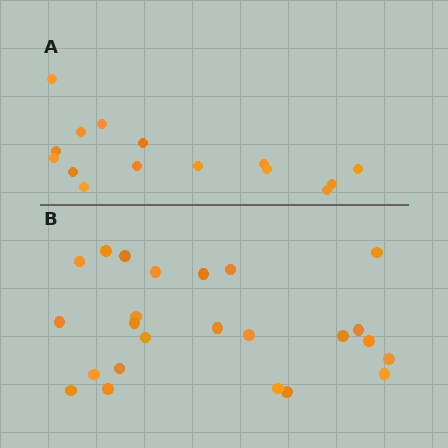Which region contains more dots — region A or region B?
Region B (the bottom region) has more dots.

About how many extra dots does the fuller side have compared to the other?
Region B has roughly 8 or so more dots than region A.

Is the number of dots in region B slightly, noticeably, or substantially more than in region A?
Region B has substantially more. The ratio is roughly 1.6 to 1.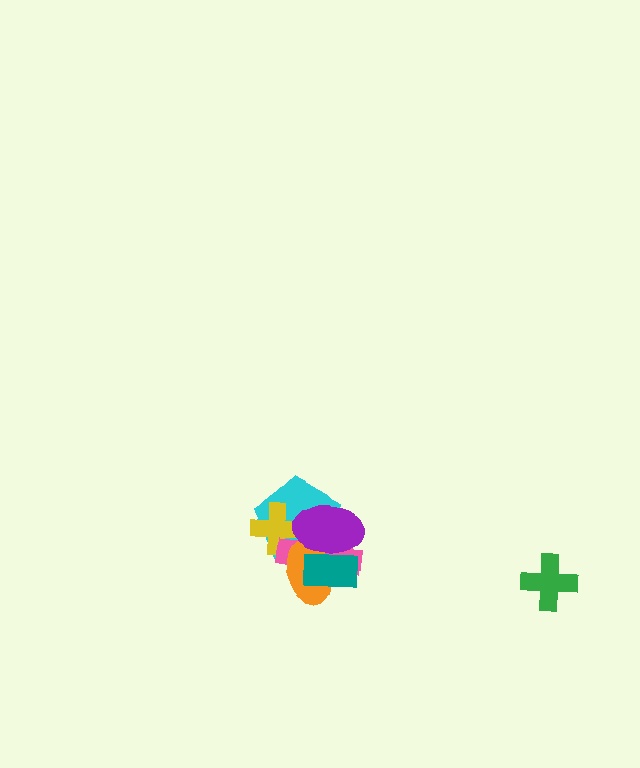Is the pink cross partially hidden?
Yes, it is partially covered by another shape.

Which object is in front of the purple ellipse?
The teal rectangle is in front of the purple ellipse.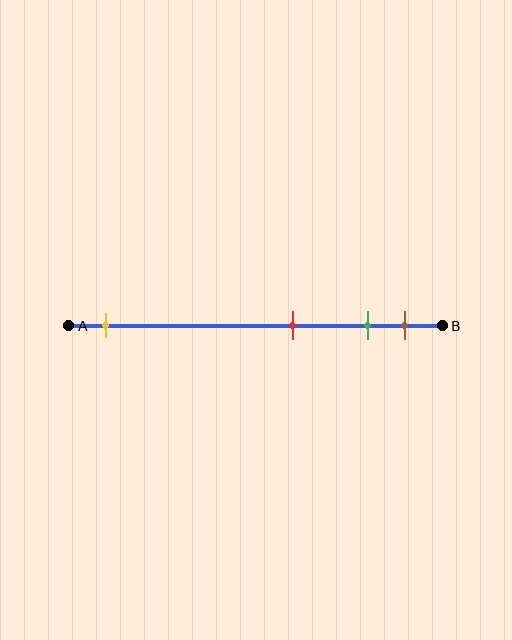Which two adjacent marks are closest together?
The green and brown marks are the closest adjacent pair.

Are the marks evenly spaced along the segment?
No, the marks are not evenly spaced.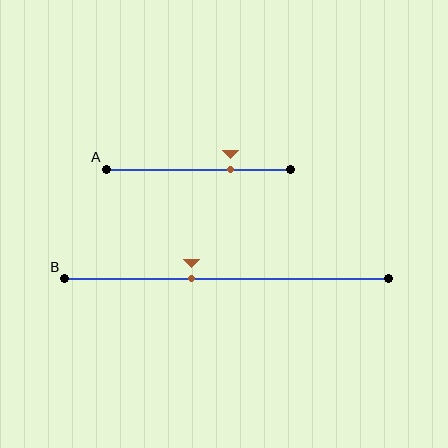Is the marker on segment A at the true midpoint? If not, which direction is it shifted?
No, the marker on segment A is shifted to the right by about 17% of the segment length.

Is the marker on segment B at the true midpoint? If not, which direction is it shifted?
No, the marker on segment B is shifted to the left by about 11% of the segment length.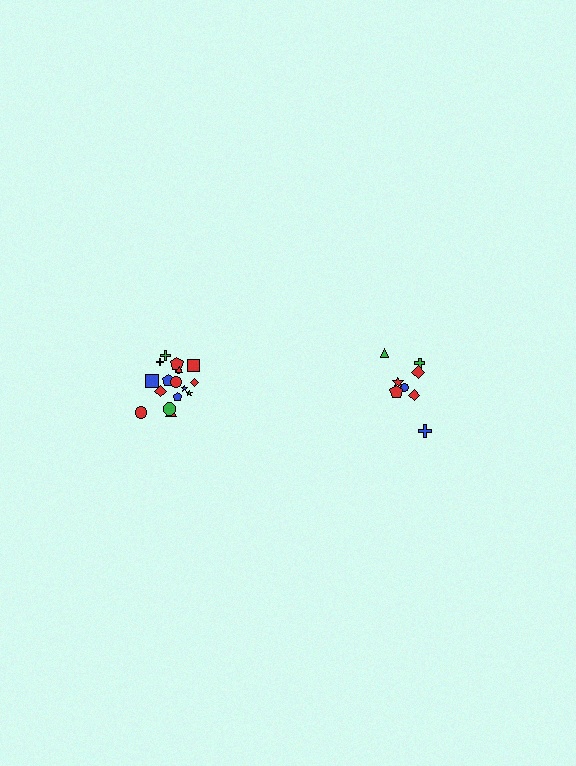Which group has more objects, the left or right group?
The left group.